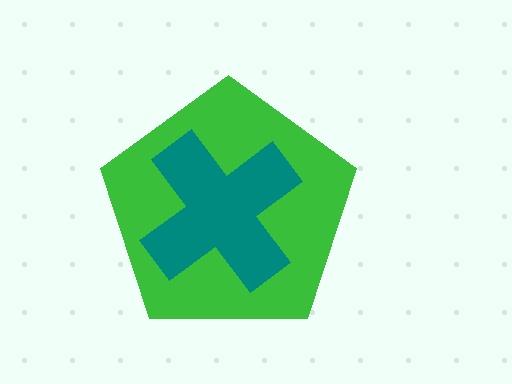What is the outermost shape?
The green pentagon.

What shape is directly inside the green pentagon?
The teal cross.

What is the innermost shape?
The teal cross.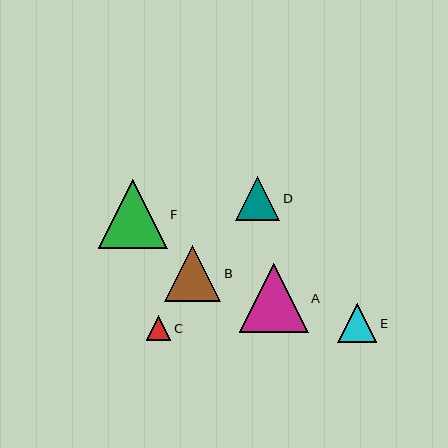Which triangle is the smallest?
Triangle C is the smallest with a size of approximately 25 pixels.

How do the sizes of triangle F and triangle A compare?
Triangle F and triangle A are approximately the same size.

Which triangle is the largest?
Triangle F is the largest with a size of approximately 69 pixels.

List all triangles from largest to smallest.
From largest to smallest: F, A, B, D, E, C.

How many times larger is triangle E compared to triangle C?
Triangle E is approximately 1.6 times the size of triangle C.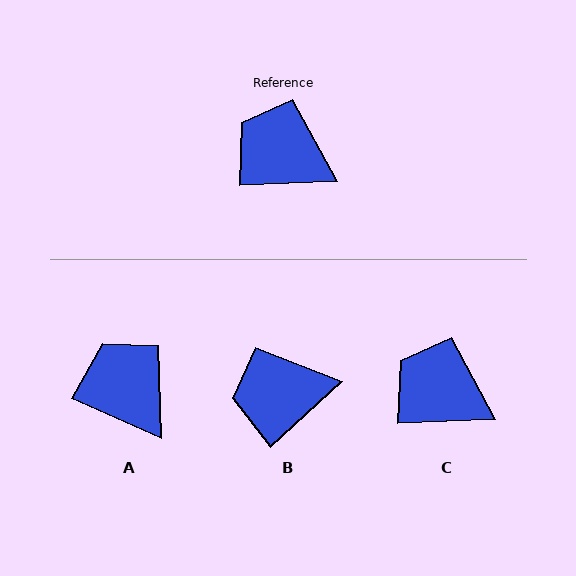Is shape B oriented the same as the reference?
No, it is off by about 41 degrees.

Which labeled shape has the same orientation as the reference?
C.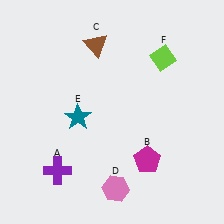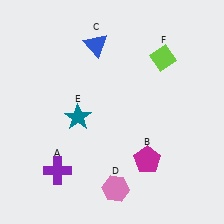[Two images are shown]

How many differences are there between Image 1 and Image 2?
There is 1 difference between the two images.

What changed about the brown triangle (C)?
In Image 1, C is brown. In Image 2, it changed to blue.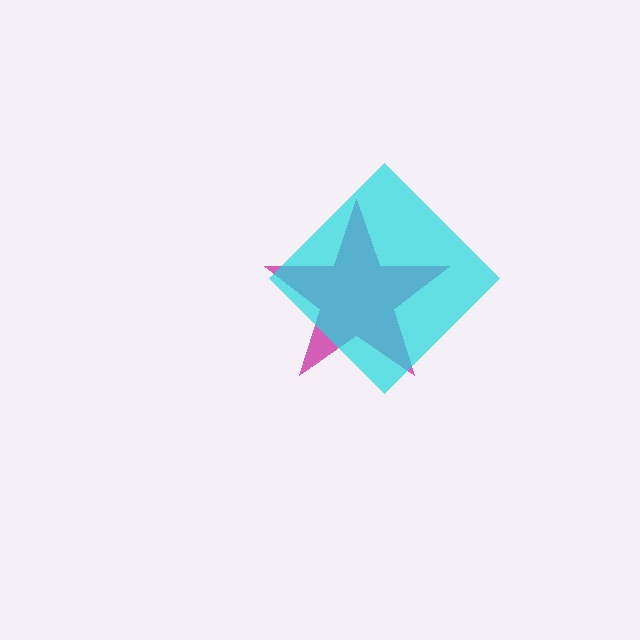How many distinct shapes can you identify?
There are 2 distinct shapes: a magenta star, a cyan diamond.